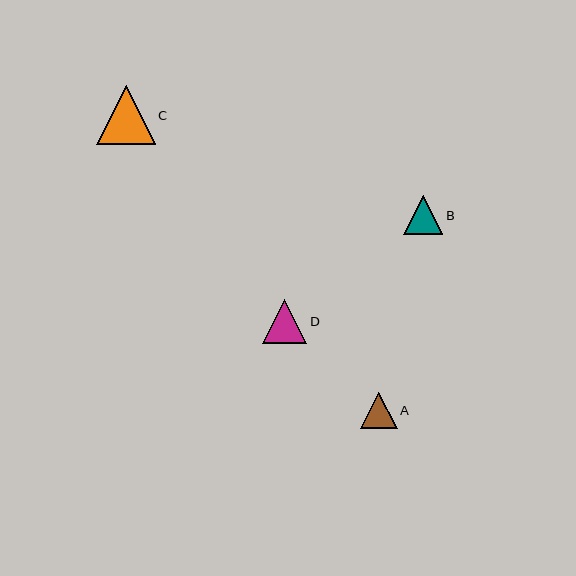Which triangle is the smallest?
Triangle A is the smallest with a size of approximately 36 pixels.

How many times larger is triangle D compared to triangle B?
Triangle D is approximately 1.1 times the size of triangle B.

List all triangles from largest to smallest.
From largest to smallest: C, D, B, A.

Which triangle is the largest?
Triangle C is the largest with a size of approximately 59 pixels.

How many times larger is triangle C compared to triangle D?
Triangle C is approximately 1.3 times the size of triangle D.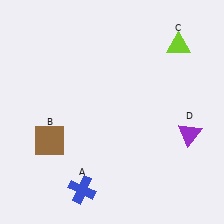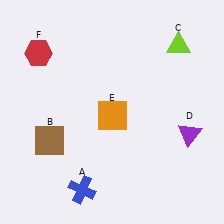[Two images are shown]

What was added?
An orange square (E), a red hexagon (F) were added in Image 2.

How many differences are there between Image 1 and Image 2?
There are 2 differences between the two images.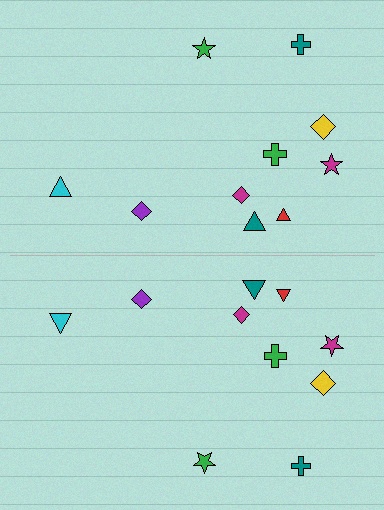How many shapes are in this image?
There are 20 shapes in this image.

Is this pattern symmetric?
Yes, this pattern has bilateral (reflection) symmetry.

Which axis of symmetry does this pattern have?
The pattern has a horizontal axis of symmetry running through the center of the image.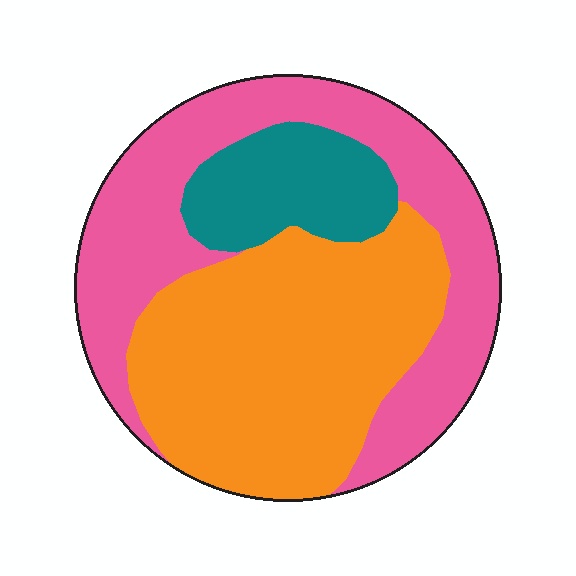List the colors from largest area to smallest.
From largest to smallest: orange, pink, teal.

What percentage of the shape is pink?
Pink covers roughly 40% of the shape.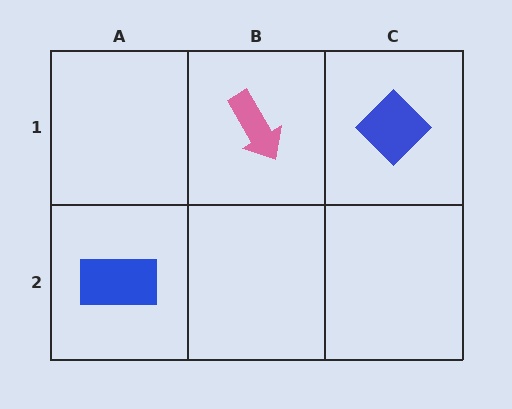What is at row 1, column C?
A blue diamond.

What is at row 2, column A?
A blue rectangle.